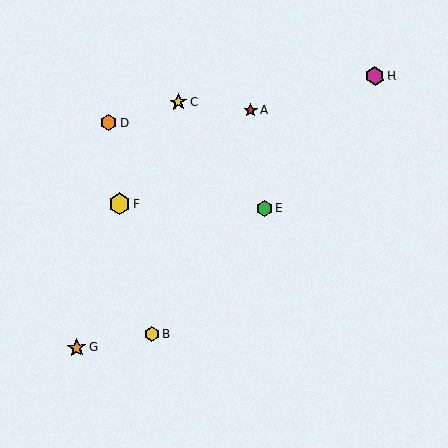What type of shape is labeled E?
Shape E is a green hexagon.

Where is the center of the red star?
The center of the red star is at (251, 110).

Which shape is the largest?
The yellow hexagon (labeled F) is the largest.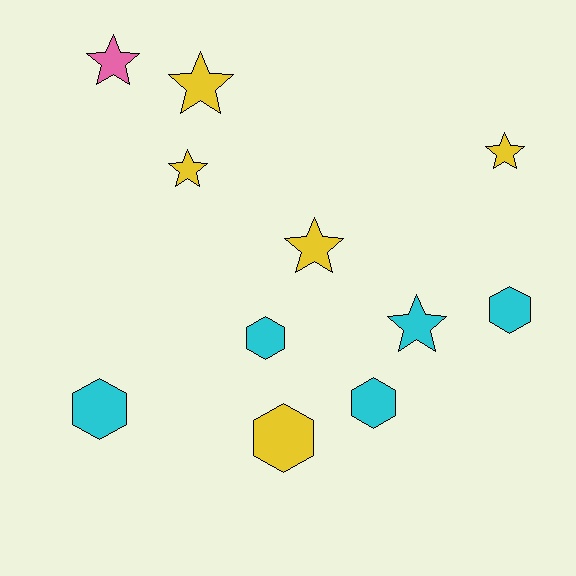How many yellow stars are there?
There are 4 yellow stars.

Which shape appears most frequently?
Star, with 6 objects.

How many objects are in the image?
There are 11 objects.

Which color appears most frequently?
Yellow, with 5 objects.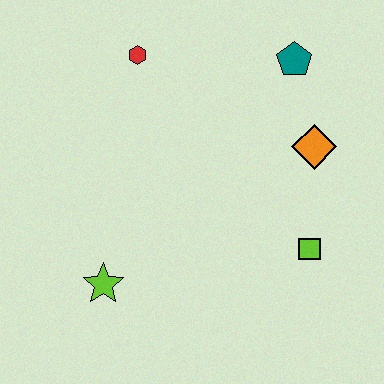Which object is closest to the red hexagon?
The teal pentagon is closest to the red hexagon.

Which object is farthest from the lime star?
The teal pentagon is farthest from the lime star.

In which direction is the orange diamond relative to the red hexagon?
The orange diamond is to the right of the red hexagon.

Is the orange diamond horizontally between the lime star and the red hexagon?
No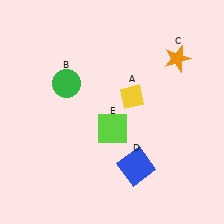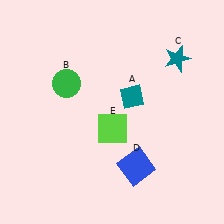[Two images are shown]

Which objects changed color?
A changed from yellow to teal. C changed from orange to teal.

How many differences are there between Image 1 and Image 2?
There are 2 differences between the two images.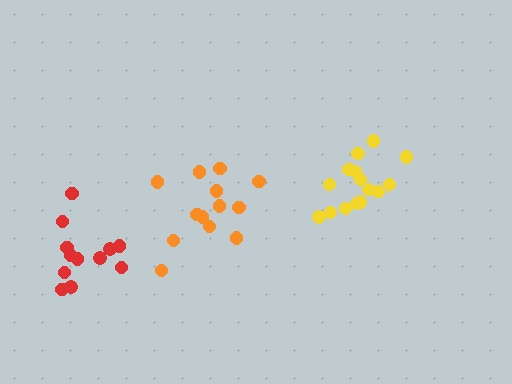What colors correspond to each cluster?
The clusters are colored: yellow, orange, red.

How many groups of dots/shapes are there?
There are 3 groups.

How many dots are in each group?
Group 1: 15 dots, Group 2: 13 dots, Group 3: 12 dots (40 total).